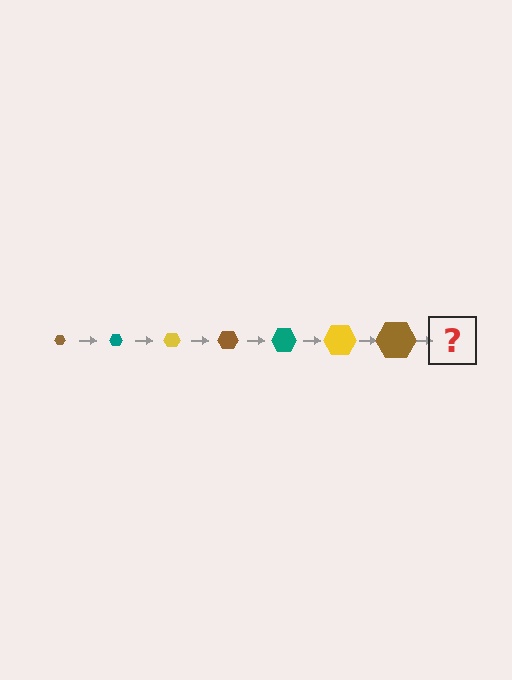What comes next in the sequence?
The next element should be a teal hexagon, larger than the previous one.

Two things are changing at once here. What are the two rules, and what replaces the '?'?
The two rules are that the hexagon grows larger each step and the color cycles through brown, teal, and yellow. The '?' should be a teal hexagon, larger than the previous one.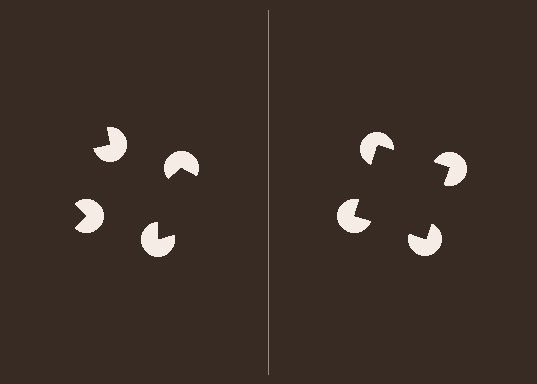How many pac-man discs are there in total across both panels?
8 — 4 on each side.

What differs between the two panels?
The pac-man discs are positioned identically on both sides; only the wedge orientations differ. On the right they align to a square; on the left they are misaligned.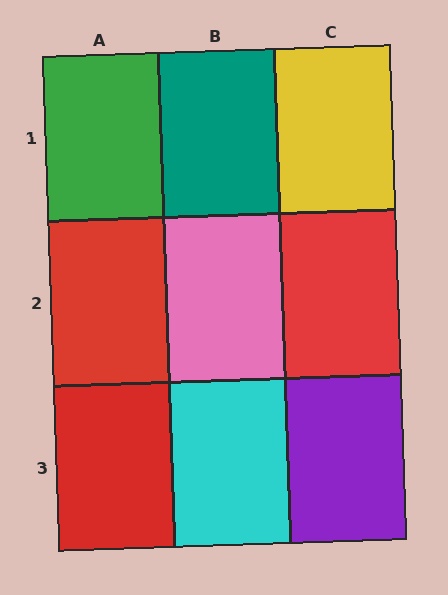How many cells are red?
3 cells are red.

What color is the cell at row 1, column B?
Teal.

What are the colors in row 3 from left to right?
Red, cyan, purple.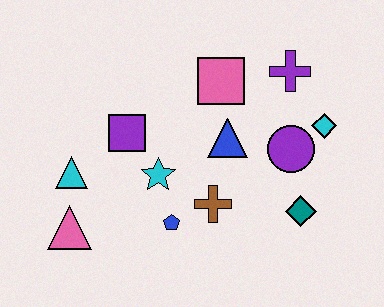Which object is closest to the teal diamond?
The purple circle is closest to the teal diamond.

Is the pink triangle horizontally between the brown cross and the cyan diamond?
No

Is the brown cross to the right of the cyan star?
Yes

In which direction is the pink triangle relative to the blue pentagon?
The pink triangle is to the left of the blue pentagon.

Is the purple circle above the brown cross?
Yes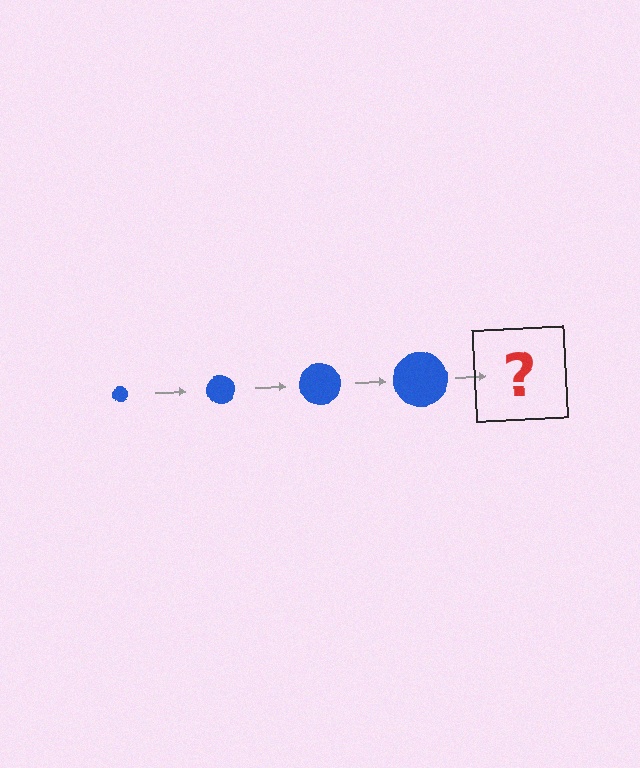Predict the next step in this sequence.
The next step is a blue circle, larger than the previous one.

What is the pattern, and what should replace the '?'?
The pattern is that the circle gets progressively larger each step. The '?' should be a blue circle, larger than the previous one.